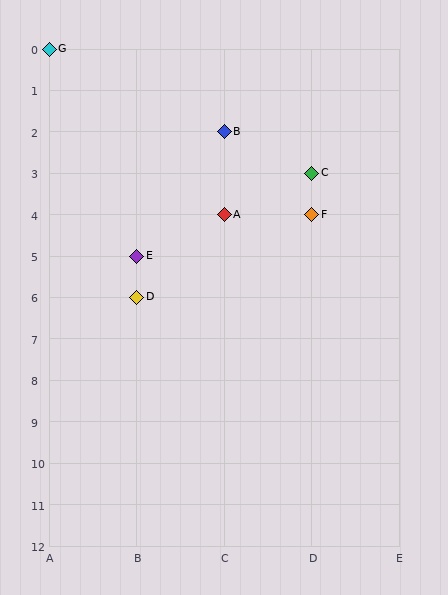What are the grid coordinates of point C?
Point C is at grid coordinates (D, 3).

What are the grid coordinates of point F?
Point F is at grid coordinates (D, 4).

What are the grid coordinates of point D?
Point D is at grid coordinates (B, 6).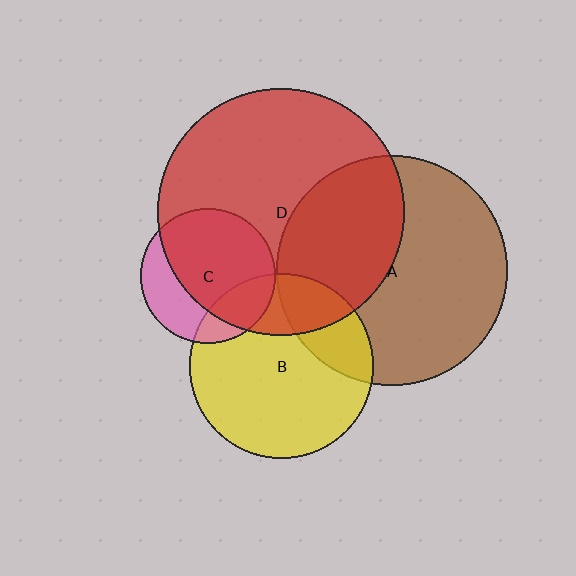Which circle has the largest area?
Circle D (red).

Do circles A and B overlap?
Yes.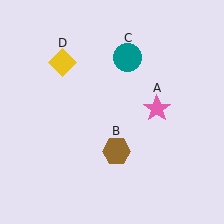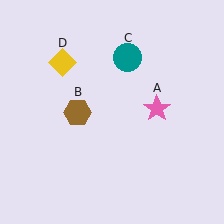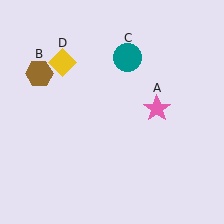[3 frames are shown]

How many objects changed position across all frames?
1 object changed position: brown hexagon (object B).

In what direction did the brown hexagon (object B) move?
The brown hexagon (object B) moved up and to the left.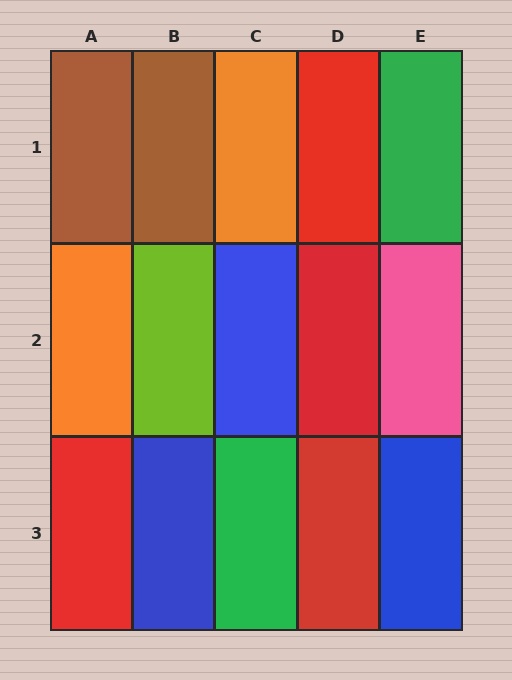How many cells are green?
2 cells are green.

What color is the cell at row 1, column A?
Brown.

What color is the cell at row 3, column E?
Blue.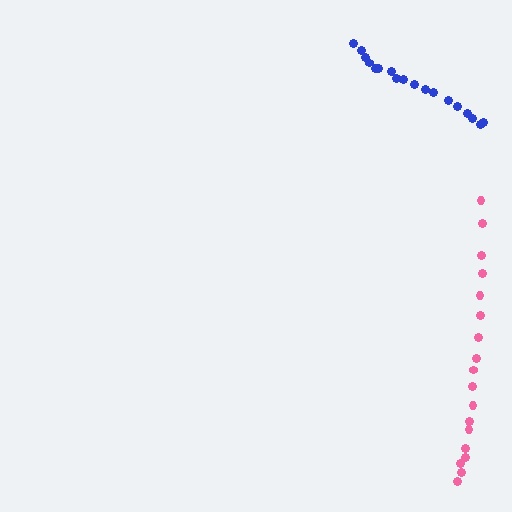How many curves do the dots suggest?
There are 2 distinct paths.